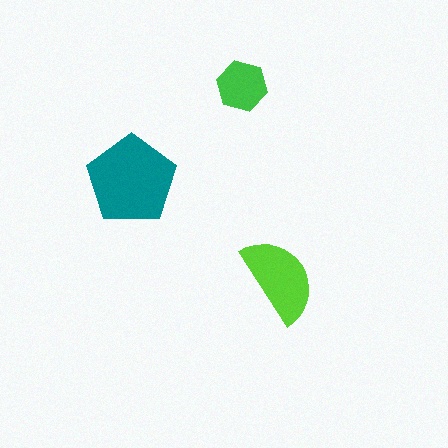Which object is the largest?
The teal pentagon.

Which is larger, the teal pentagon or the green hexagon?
The teal pentagon.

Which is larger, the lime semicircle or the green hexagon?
The lime semicircle.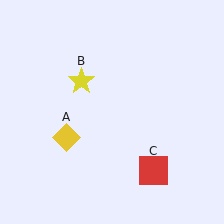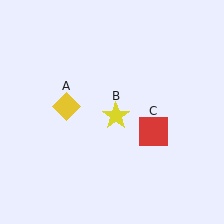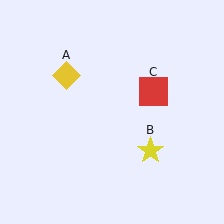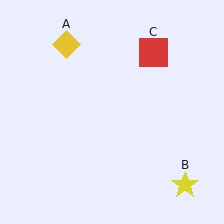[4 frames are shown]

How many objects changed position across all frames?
3 objects changed position: yellow diamond (object A), yellow star (object B), red square (object C).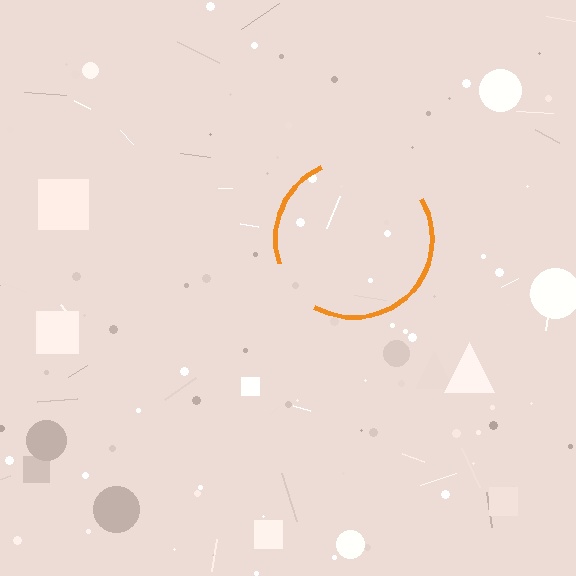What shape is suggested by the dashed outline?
The dashed outline suggests a circle.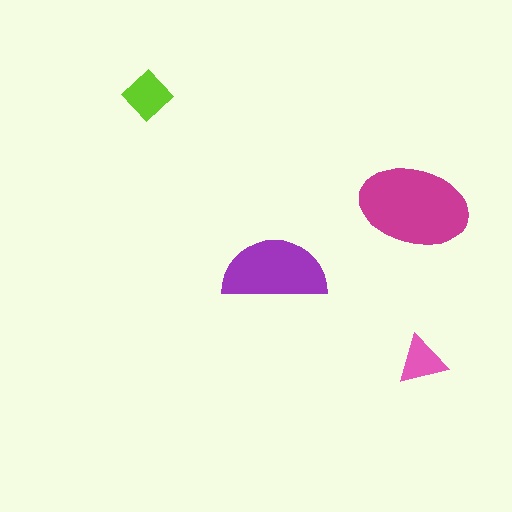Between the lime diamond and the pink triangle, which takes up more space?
The lime diamond.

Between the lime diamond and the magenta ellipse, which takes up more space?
The magenta ellipse.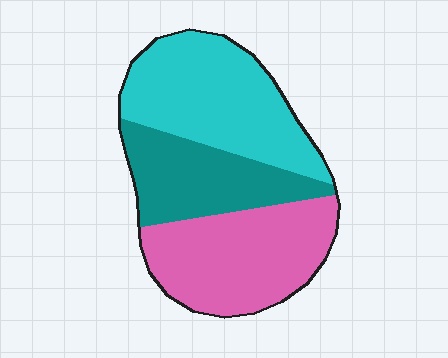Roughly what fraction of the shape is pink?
Pink covers 36% of the shape.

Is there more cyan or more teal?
Cyan.